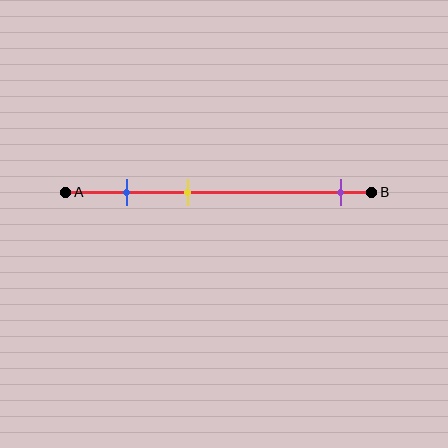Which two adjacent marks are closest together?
The blue and yellow marks are the closest adjacent pair.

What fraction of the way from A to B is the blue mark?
The blue mark is approximately 20% (0.2) of the way from A to B.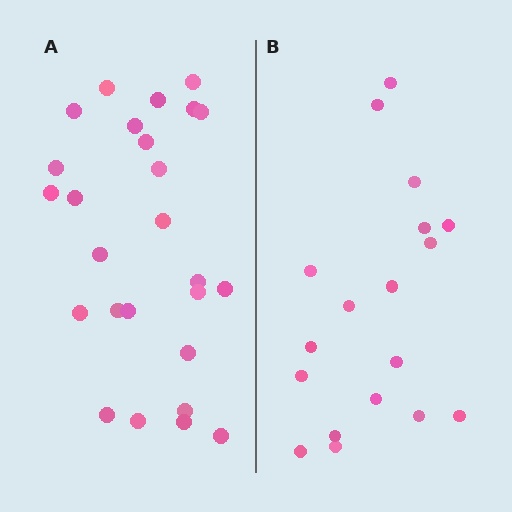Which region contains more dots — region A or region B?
Region A (the left region) has more dots.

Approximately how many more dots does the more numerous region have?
Region A has roughly 8 or so more dots than region B.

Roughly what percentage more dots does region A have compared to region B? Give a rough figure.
About 45% more.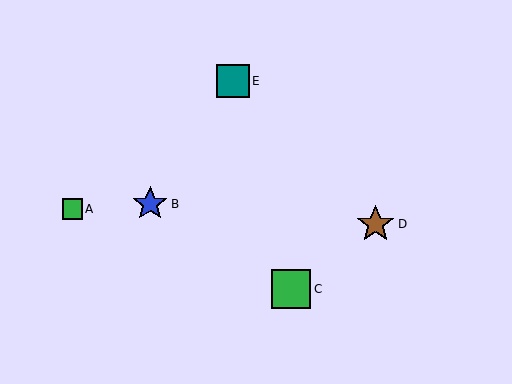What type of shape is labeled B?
Shape B is a blue star.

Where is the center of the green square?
The center of the green square is at (291, 289).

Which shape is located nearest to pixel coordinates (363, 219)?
The brown star (labeled D) at (376, 224) is nearest to that location.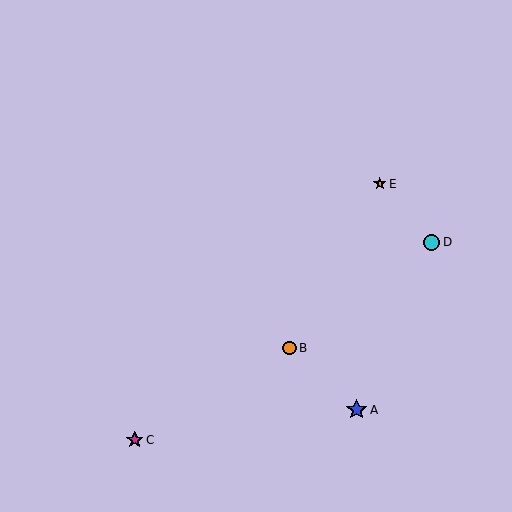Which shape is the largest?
The blue star (labeled A) is the largest.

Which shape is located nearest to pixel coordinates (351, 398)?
The blue star (labeled A) at (357, 410) is nearest to that location.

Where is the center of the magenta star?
The center of the magenta star is at (135, 440).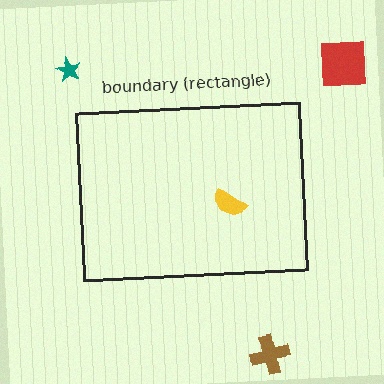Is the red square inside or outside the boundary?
Outside.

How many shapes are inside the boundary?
1 inside, 3 outside.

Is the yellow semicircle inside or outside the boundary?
Inside.